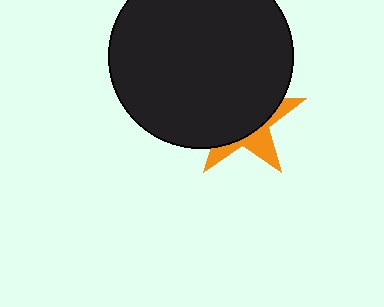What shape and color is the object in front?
The object in front is a black circle.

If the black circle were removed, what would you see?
You would see the complete orange star.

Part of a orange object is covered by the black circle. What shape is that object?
It is a star.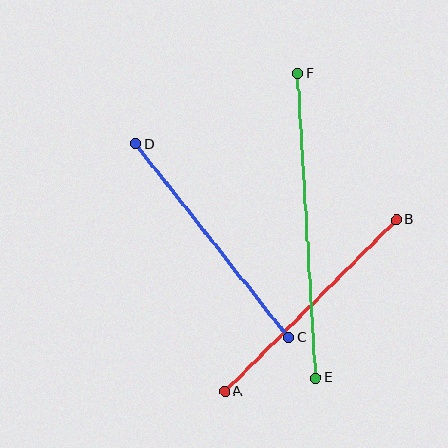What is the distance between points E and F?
The distance is approximately 305 pixels.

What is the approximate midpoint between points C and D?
The midpoint is at approximately (212, 241) pixels.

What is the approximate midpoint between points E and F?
The midpoint is at approximately (307, 226) pixels.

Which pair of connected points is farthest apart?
Points E and F are farthest apart.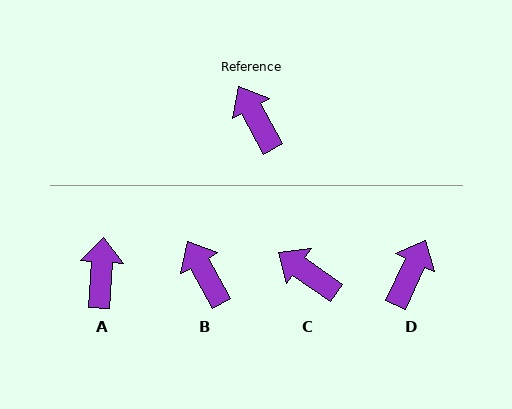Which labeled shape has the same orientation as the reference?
B.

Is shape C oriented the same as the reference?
No, it is off by about 26 degrees.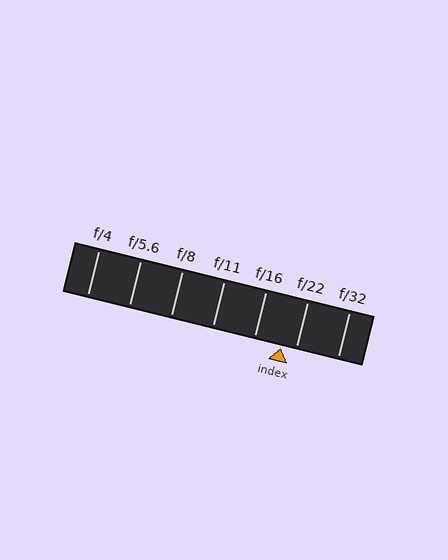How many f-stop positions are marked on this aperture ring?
There are 7 f-stop positions marked.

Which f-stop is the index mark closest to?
The index mark is closest to f/22.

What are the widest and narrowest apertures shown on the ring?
The widest aperture shown is f/4 and the narrowest is f/32.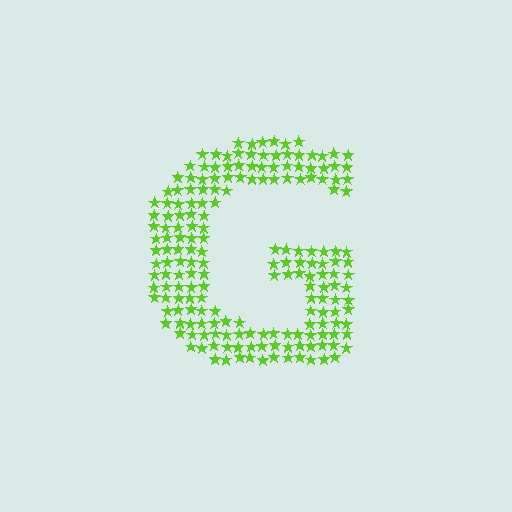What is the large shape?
The large shape is the letter G.